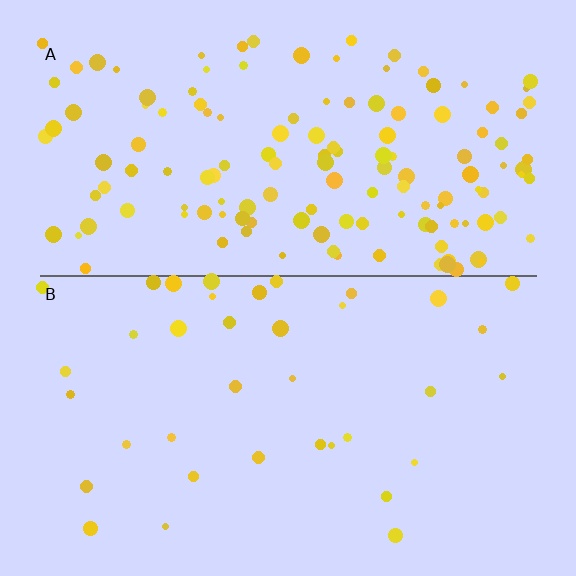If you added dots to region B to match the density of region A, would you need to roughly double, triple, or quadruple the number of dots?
Approximately quadruple.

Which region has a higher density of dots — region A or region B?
A (the top).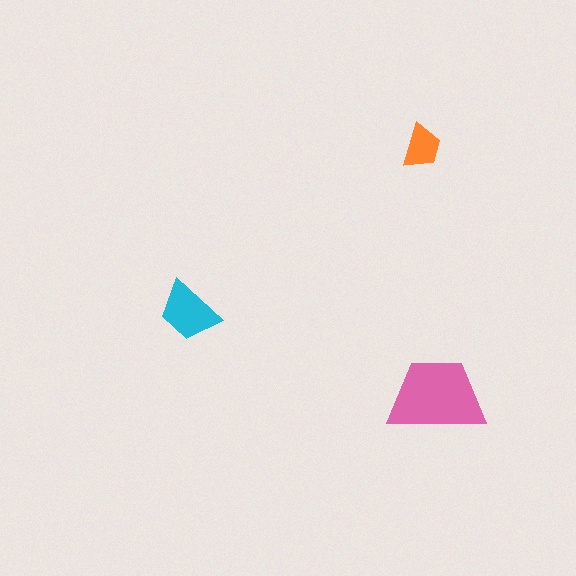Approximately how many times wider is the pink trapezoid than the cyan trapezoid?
About 1.5 times wider.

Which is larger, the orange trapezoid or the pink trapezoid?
The pink one.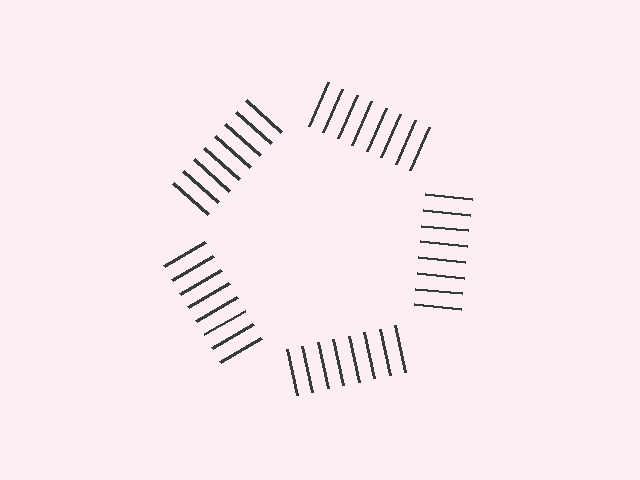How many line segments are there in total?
40 — 8 along each of the 5 edges.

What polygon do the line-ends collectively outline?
An illusory pentagon — the line segments terminate on its edges but no continuous stroke is drawn.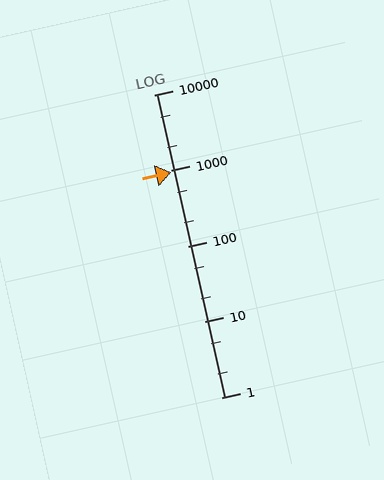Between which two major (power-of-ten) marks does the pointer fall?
The pointer is between 100 and 1000.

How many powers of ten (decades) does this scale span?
The scale spans 4 decades, from 1 to 10000.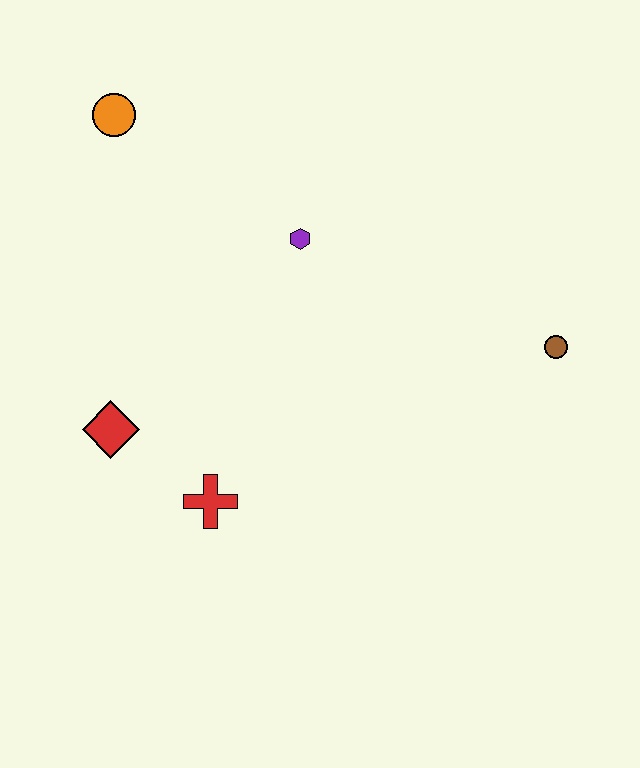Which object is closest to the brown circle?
The purple hexagon is closest to the brown circle.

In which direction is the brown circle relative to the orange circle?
The brown circle is to the right of the orange circle.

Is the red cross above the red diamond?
No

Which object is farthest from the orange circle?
The brown circle is farthest from the orange circle.